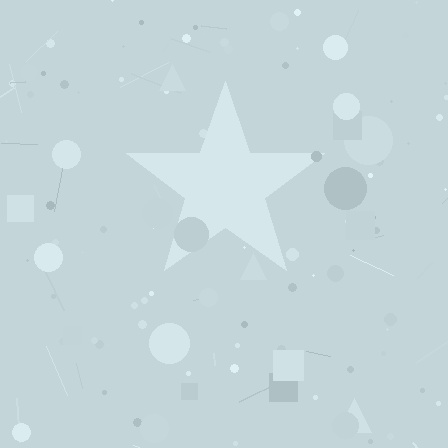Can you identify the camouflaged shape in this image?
The camouflaged shape is a star.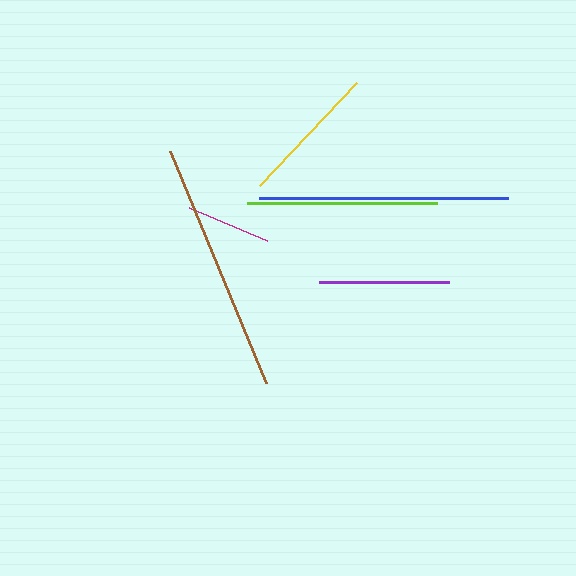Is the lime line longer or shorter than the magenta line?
The lime line is longer than the magenta line.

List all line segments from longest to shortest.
From longest to shortest: brown, blue, lime, yellow, purple, magenta.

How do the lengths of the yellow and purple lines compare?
The yellow and purple lines are approximately the same length.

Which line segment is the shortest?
The magenta line is the shortest at approximately 85 pixels.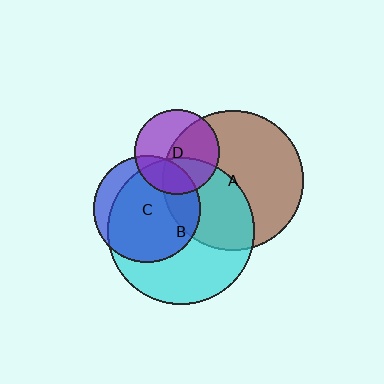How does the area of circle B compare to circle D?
Approximately 3.0 times.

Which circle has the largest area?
Circle B (cyan).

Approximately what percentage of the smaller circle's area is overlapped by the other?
Approximately 40%.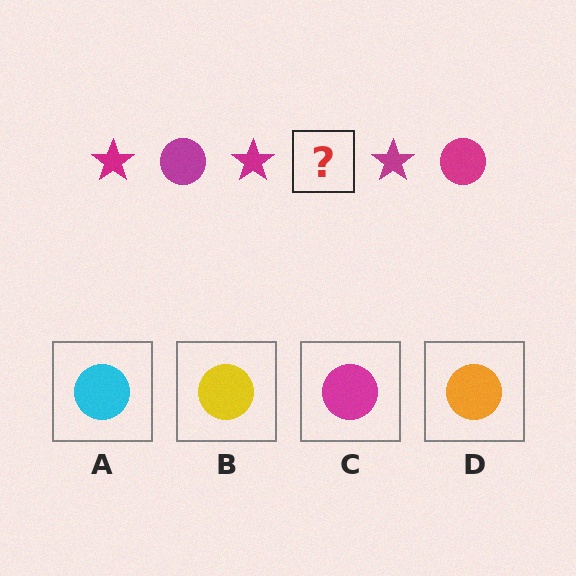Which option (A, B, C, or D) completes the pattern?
C.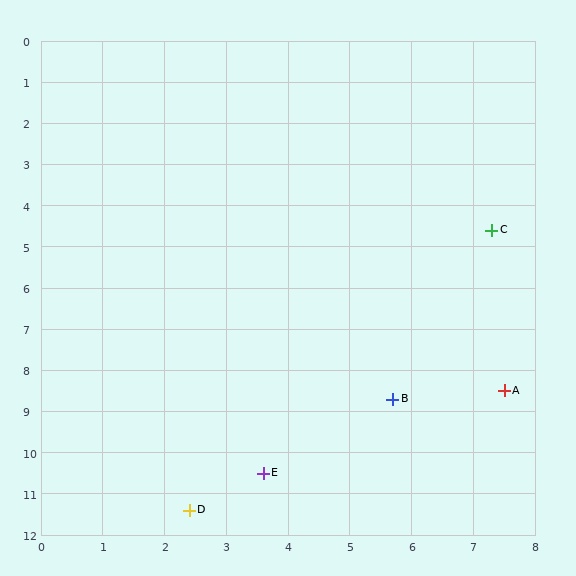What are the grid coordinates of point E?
Point E is at approximately (3.6, 10.5).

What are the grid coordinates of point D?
Point D is at approximately (2.4, 11.4).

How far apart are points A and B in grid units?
Points A and B are about 1.8 grid units apart.